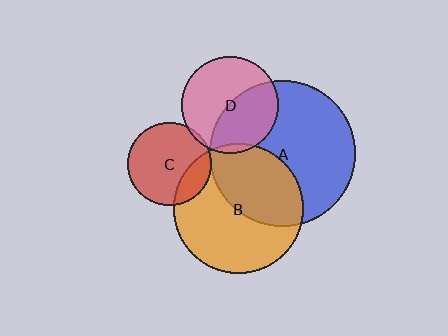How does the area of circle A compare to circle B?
Approximately 1.3 times.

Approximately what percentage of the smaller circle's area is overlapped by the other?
Approximately 5%.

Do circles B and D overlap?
Yes.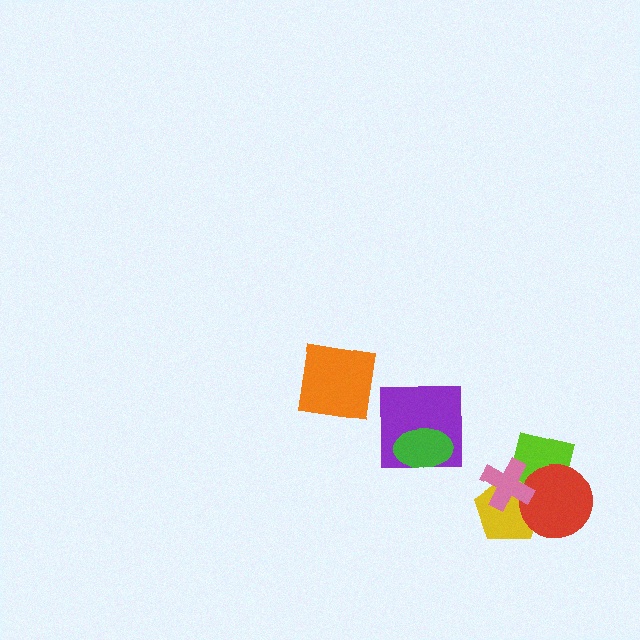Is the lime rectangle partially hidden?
Yes, it is partially covered by another shape.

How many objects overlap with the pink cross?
3 objects overlap with the pink cross.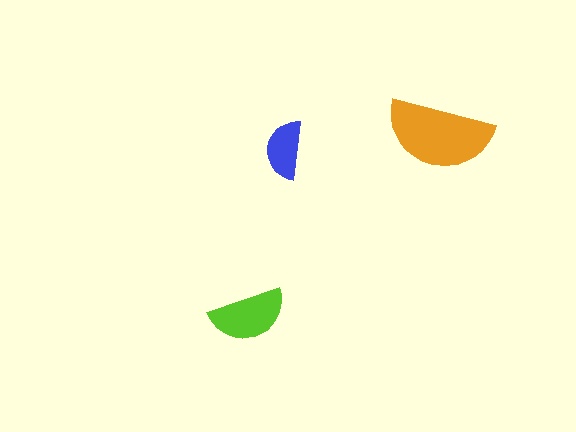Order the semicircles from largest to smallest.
the orange one, the lime one, the blue one.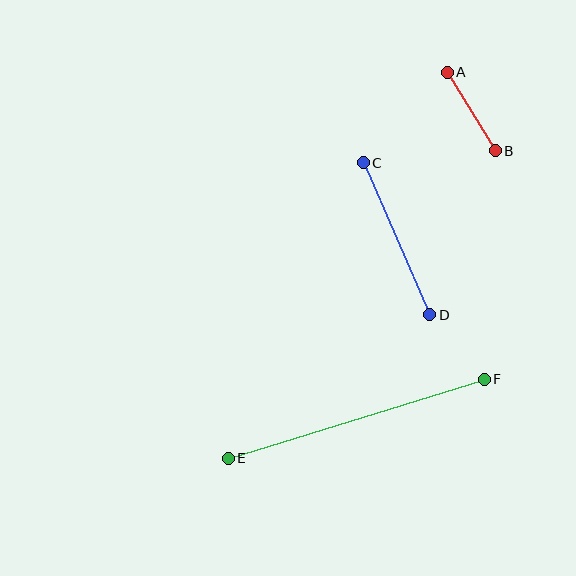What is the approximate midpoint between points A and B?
The midpoint is at approximately (471, 112) pixels.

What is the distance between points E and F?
The distance is approximately 268 pixels.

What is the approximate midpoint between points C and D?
The midpoint is at approximately (396, 239) pixels.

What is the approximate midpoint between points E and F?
The midpoint is at approximately (356, 419) pixels.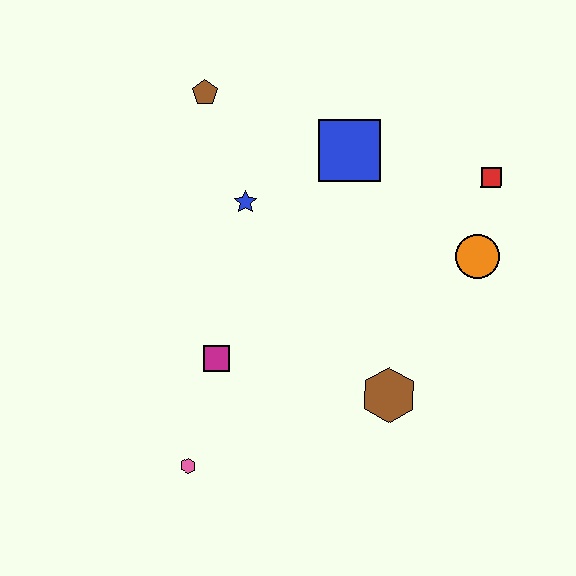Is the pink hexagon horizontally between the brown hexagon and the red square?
No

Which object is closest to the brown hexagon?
The orange circle is closest to the brown hexagon.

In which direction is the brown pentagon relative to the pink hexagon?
The brown pentagon is above the pink hexagon.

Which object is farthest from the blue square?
The pink hexagon is farthest from the blue square.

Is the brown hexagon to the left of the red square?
Yes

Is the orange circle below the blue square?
Yes